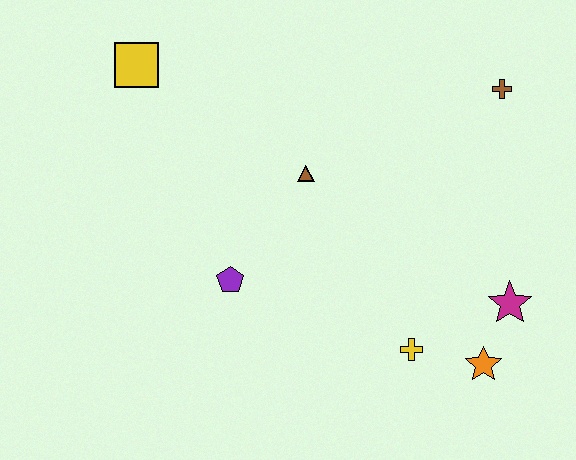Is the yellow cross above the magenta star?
No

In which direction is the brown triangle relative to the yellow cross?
The brown triangle is above the yellow cross.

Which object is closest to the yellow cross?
The orange star is closest to the yellow cross.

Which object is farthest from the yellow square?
The orange star is farthest from the yellow square.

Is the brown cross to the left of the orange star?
No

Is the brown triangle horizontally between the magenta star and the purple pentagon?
Yes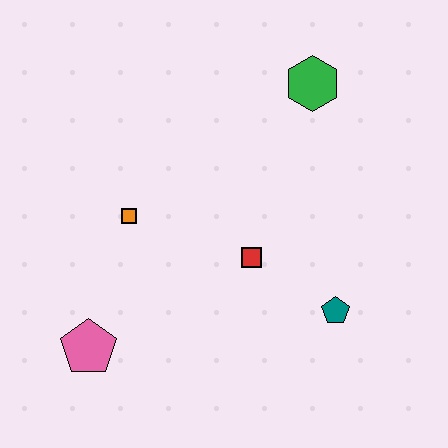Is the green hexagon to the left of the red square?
No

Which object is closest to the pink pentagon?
The orange square is closest to the pink pentagon.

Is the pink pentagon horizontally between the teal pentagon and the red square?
No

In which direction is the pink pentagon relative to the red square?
The pink pentagon is to the left of the red square.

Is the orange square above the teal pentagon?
Yes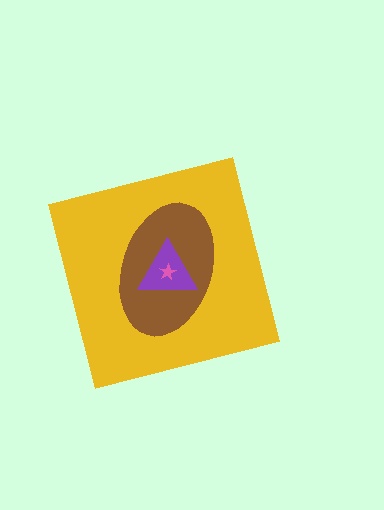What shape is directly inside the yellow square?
The brown ellipse.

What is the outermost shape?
The yellow square.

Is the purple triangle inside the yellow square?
Yes.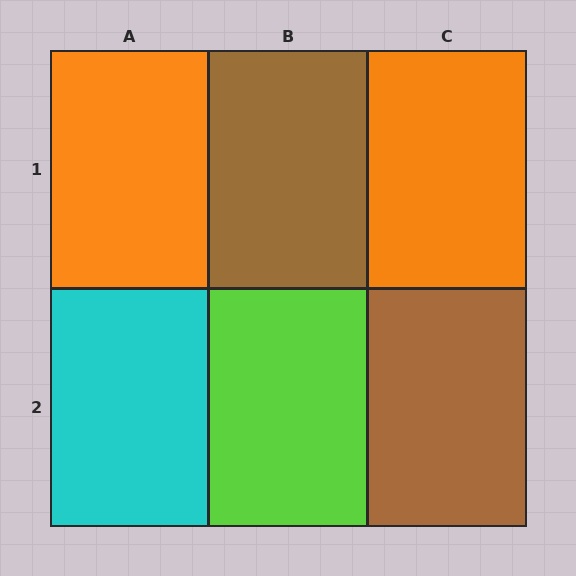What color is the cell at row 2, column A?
Cyan.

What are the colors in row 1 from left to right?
Orange, brown, orange.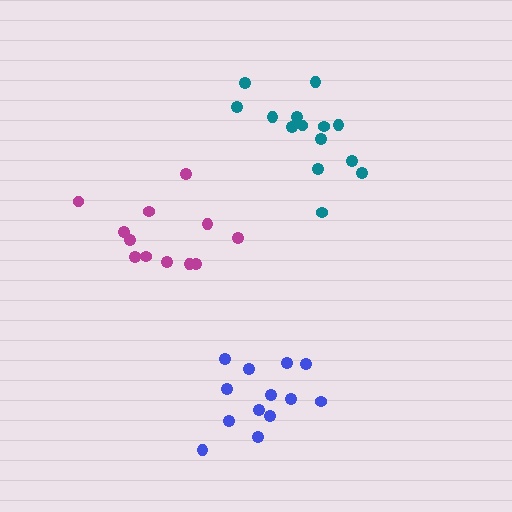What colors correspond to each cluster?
The clusters are colored: magenta, blue, teal.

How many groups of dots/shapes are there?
There are 3 groups.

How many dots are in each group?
Group 1: 12 dots, Group 2: 13 dots, Group 3: 14 dots (39 total).